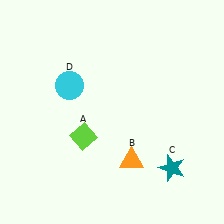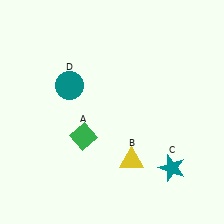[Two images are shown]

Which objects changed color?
A changed from lime to green. B changed from orange to yellow. D changed from cyan to teal.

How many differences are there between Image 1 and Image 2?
There are 3 differences between the two images.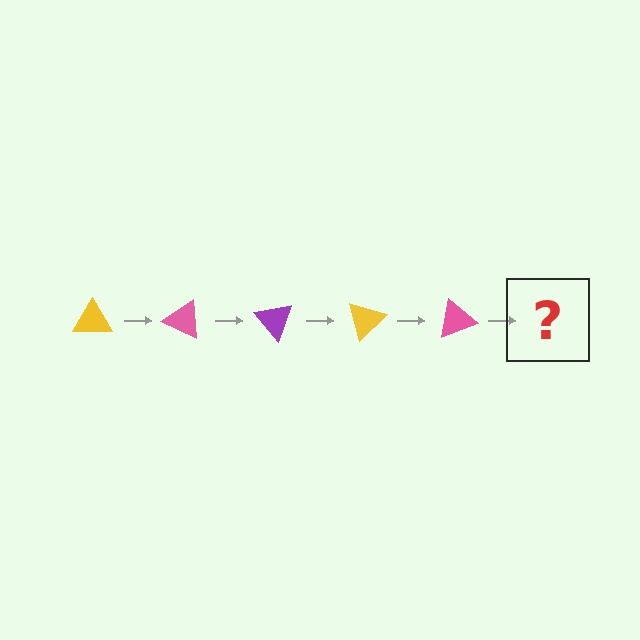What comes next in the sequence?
The next element should be a purple triangle, rotated 125 degrees from the start.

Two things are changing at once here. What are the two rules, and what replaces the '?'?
The two rules are that it rotates 25 degrees each step and the color cycles through yellow, pink, and purple. The '?' should be a purple triangle, rotated 125 degrees from the start.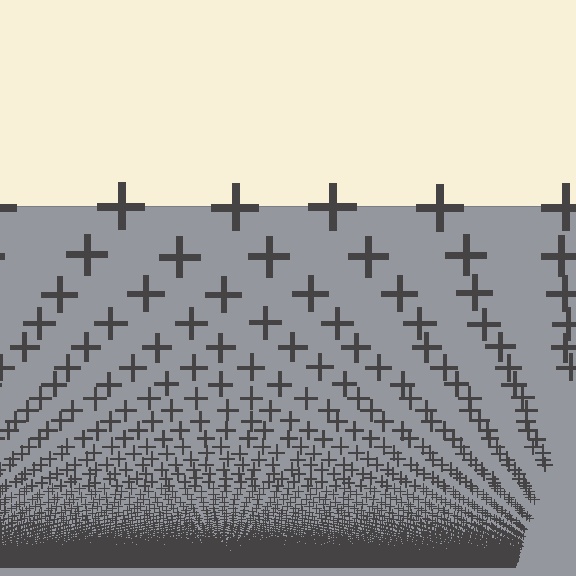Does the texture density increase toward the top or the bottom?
Density increases toward the bottom.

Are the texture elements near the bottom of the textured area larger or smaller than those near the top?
Smaller. The gradient is inverted — elements near the bottom are smaller and denser.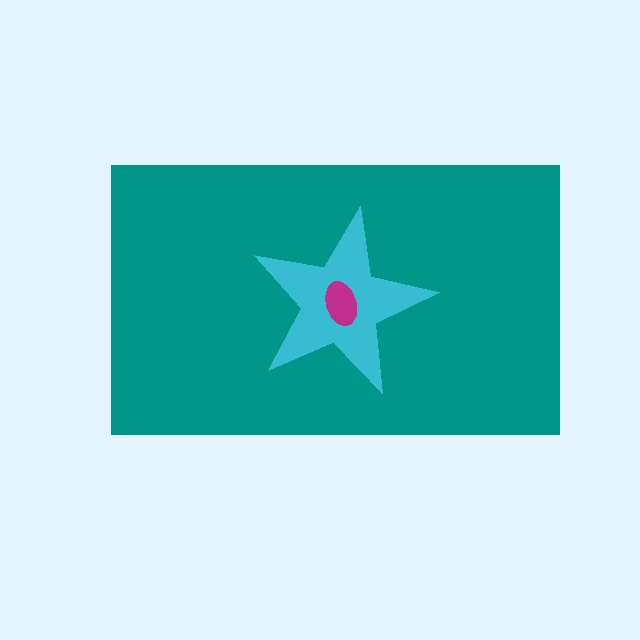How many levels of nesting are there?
3.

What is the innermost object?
The magenta ellipse.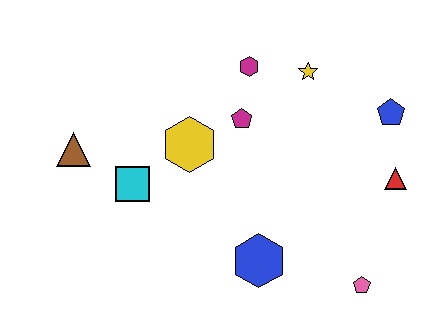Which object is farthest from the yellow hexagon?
The pink pentagon is farthest from the yellow hexagon.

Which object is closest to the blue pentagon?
The red triangle is closest to the blue pentagon.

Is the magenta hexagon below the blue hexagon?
No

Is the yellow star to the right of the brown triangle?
Yes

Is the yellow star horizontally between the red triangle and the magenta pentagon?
Yes